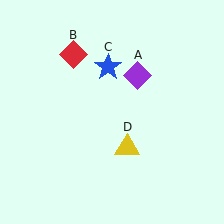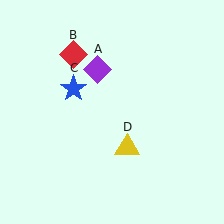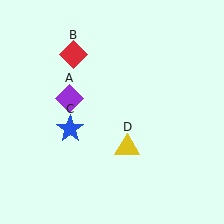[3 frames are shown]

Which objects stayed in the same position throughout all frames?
Red diamond (object B) and yellow triangle (object D) remained stationary.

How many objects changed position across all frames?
2 objects changed position: purple diamond (object A), blue star (object C).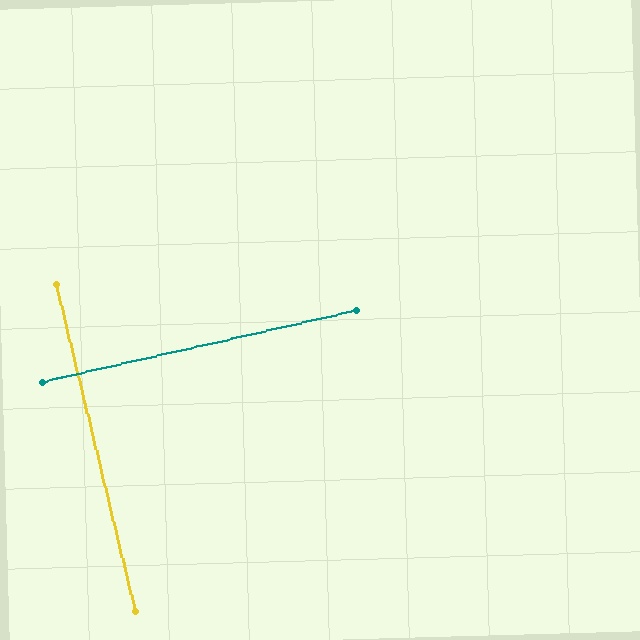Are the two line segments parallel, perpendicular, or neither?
Perpendicular — they meet at approximately 89°.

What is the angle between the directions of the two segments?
Approximately 89 degrees.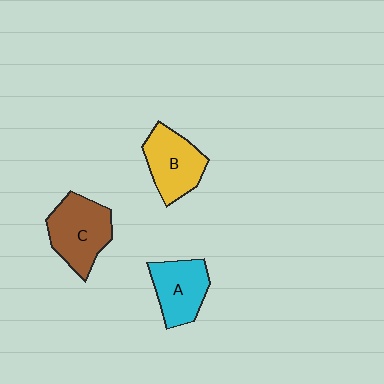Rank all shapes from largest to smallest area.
From largest to smallest: C (brown), B (yellow), A (cyan).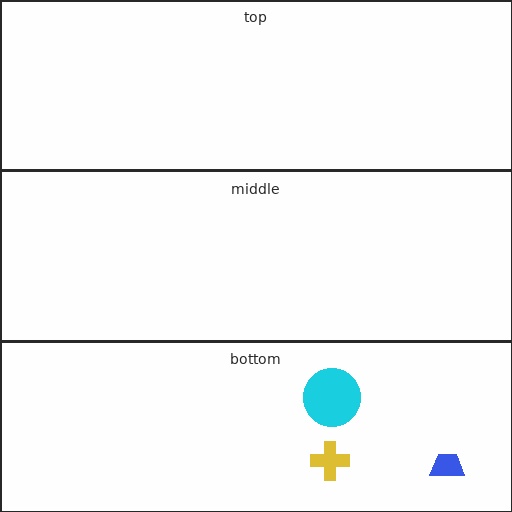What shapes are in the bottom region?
The yellow cross, the cyan circle, the blue trapezoid.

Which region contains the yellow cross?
The bottom region.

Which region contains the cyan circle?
The bottom region.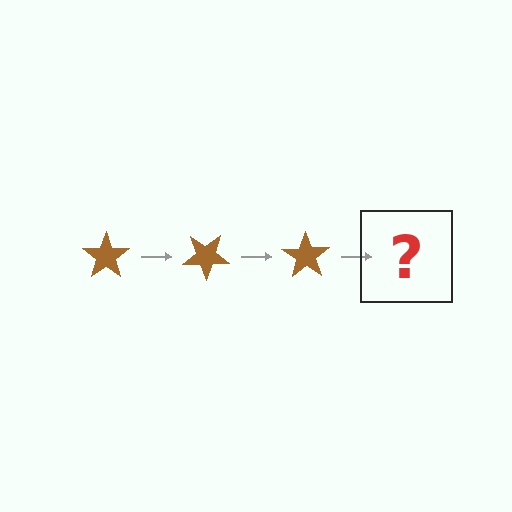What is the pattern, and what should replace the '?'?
The pattern is that the star rotates 35 degrees each step. The '?' should be a brown star rotated 105 degrees.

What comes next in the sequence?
The next element should be a brown star rotated 105 degrees.